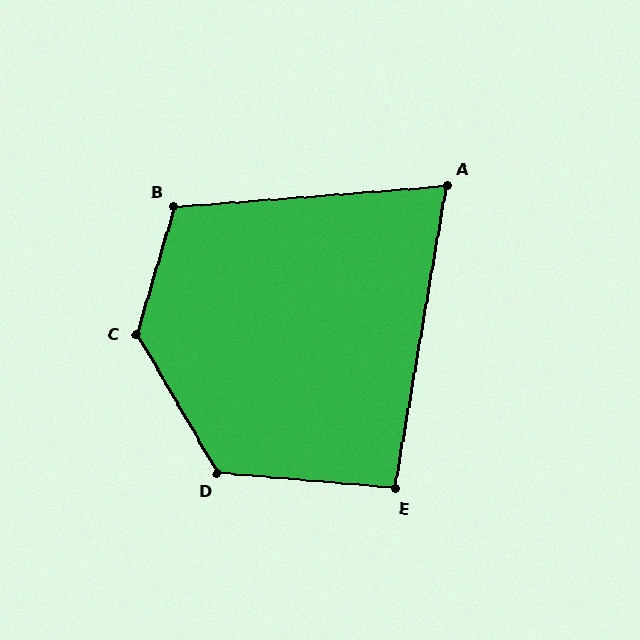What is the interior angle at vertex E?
Approximately 95 degrees (approximately right).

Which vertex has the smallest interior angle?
A, at approximately 76 degrees.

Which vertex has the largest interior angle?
C, at approximately 133 degrees.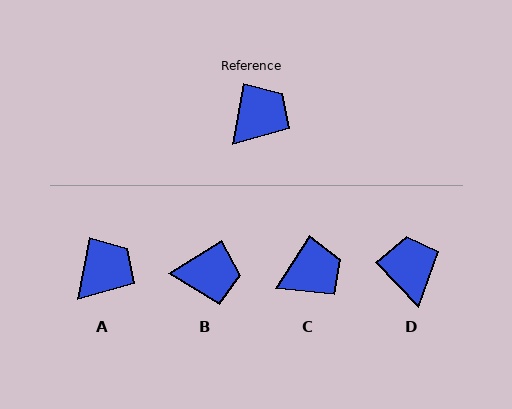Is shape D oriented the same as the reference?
No, it is off by about 54 degrees.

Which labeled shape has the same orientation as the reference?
A.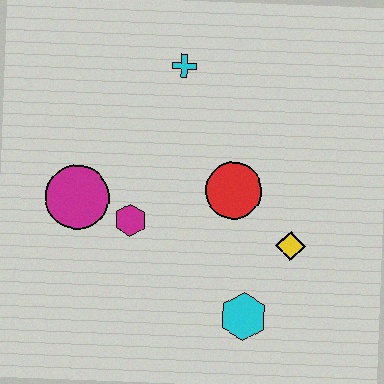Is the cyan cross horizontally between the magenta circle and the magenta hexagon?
No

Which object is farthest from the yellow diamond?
The magenta circle is farthest from the yellow diamond.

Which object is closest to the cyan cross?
The red circle is closest to the cyan cross.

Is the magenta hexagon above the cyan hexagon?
Yes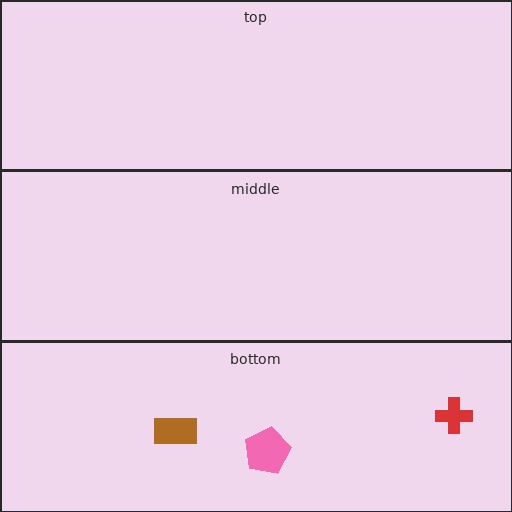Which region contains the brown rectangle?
The bottom region.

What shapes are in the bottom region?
The pink pentagon, the brown rectangle, the red cross.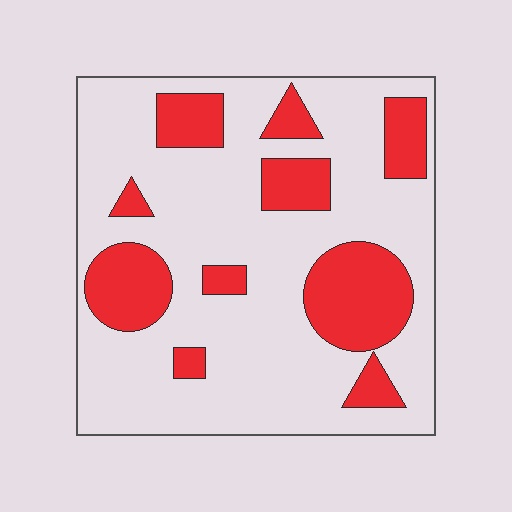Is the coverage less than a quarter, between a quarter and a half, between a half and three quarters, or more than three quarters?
Between a quarter and a half.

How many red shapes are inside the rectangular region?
10.